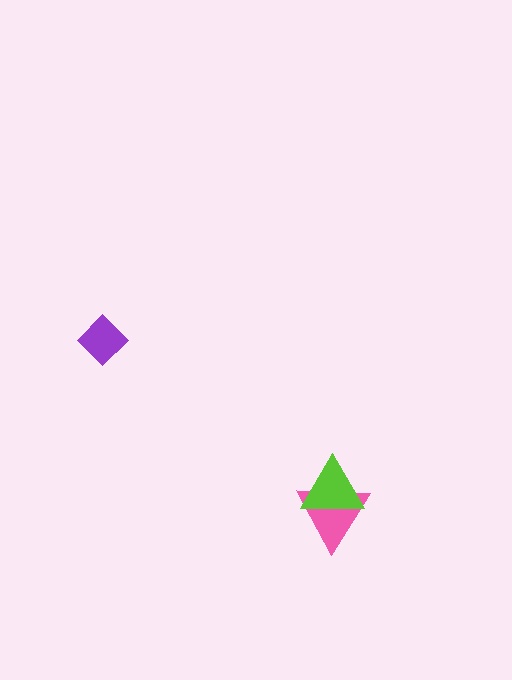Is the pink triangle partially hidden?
Yes, it is partially covered by another shape.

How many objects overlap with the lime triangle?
1 object overlaps with the lime triangle.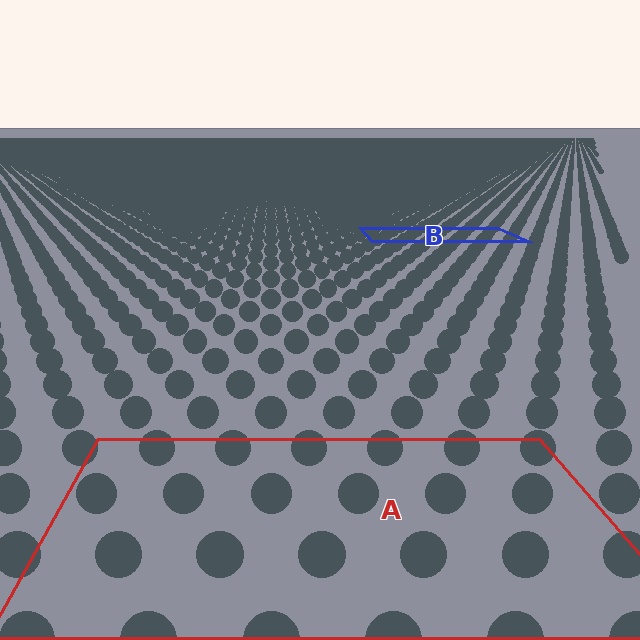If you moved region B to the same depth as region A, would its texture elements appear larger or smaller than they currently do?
They would appear larger. At a closer depth, the same texture elements are projected at a bigger on-screen size.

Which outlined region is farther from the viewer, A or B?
Region B is farther from the viewer — the texture elements inside it appear smaller and more densely packed.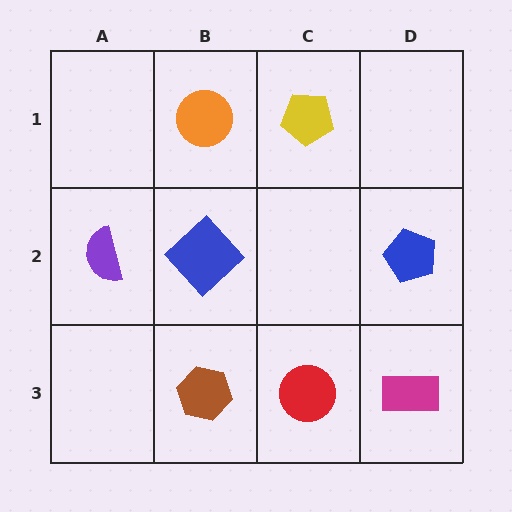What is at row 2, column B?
A blue diamond.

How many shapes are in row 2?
3 shapes.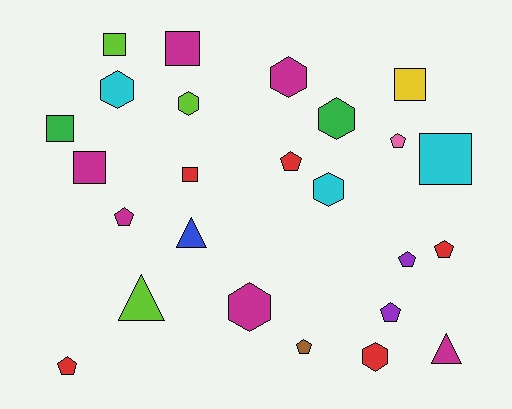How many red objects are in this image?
There are 5 red objects.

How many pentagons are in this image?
There are 8 pentagons.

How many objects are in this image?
There are 25 objects.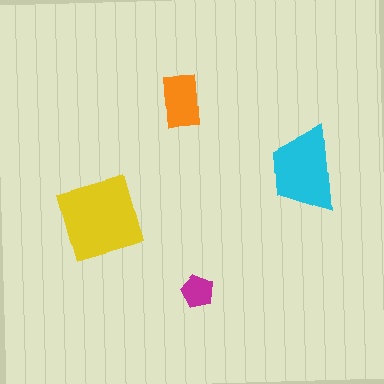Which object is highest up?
The orange rectangle is topmost.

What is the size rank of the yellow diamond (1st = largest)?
1st.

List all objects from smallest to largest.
The magenta pentagon, the orange rectangle, the cyan trapezoid, the yellow diamond.